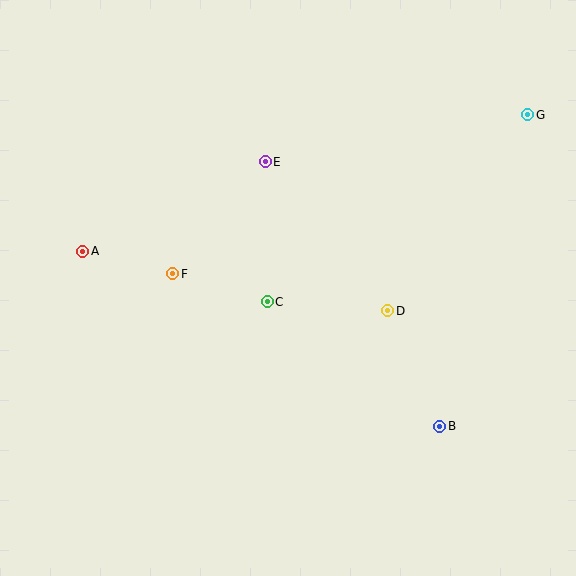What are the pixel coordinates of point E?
Point E is at (265, 162).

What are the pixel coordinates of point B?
Point B is at (440, 426).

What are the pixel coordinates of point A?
Point A is at (83, 251).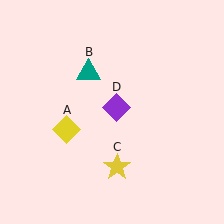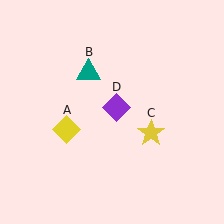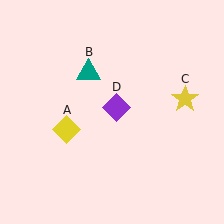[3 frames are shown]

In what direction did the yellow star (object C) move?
The yellow star (object C) moved up and to the right.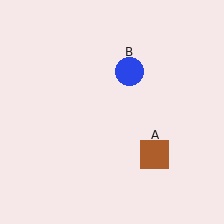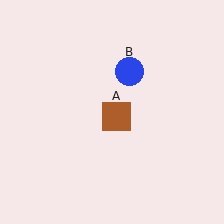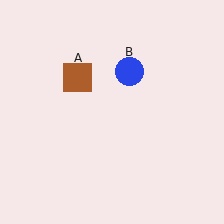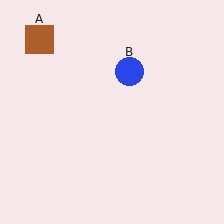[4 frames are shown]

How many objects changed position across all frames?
1 object changed position: brown square (object A).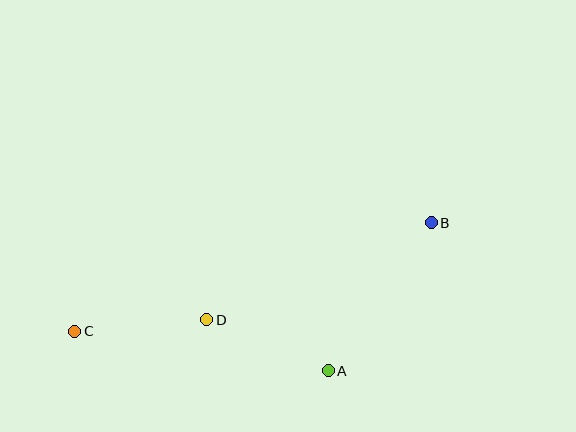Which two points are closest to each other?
Points A and D are closest to each other.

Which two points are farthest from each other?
Points B and C are farthest from each other.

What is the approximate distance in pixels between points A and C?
The distance between A and C is approximately 256 pixels.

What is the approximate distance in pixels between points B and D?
The distance between B and D is approximately 245 pixels.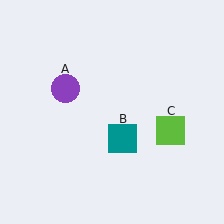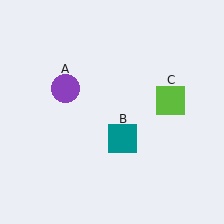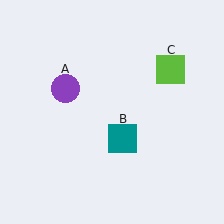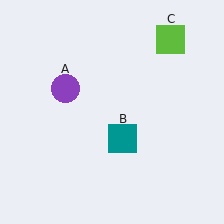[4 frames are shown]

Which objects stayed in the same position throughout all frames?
Purple circle (object A) and teal square (object B) remained stationary.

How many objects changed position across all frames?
1 object changed position: lime square (object C).